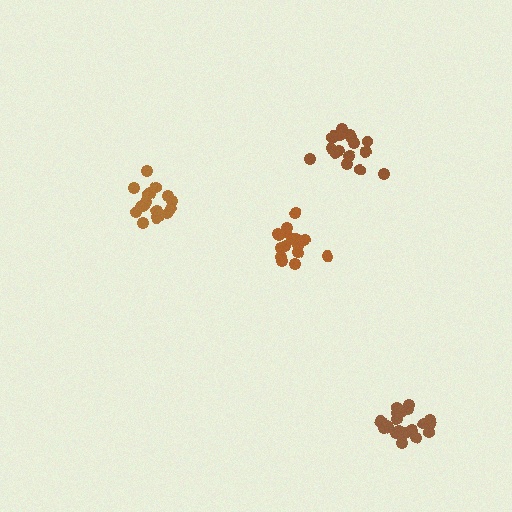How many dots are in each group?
Group 1: 17 dots, Group 2: 17 dots, Group 3: 21 dots, Group 4: 16 dots (71 total).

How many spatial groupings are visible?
There are 4 spatial groupings.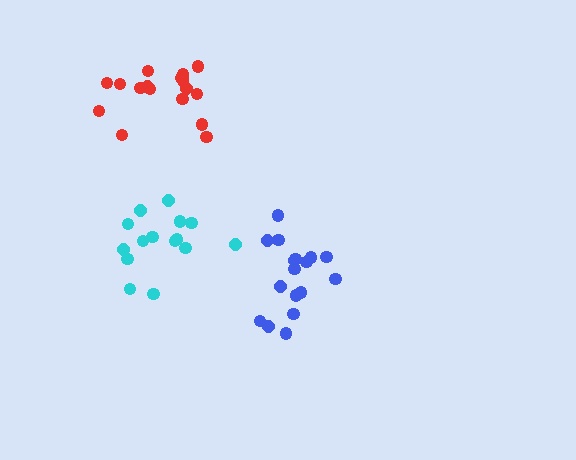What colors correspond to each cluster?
The clusters are colored: cyan, blue, red.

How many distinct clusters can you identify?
There are 3 distinct clusters.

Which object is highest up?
The red cluster is topmost.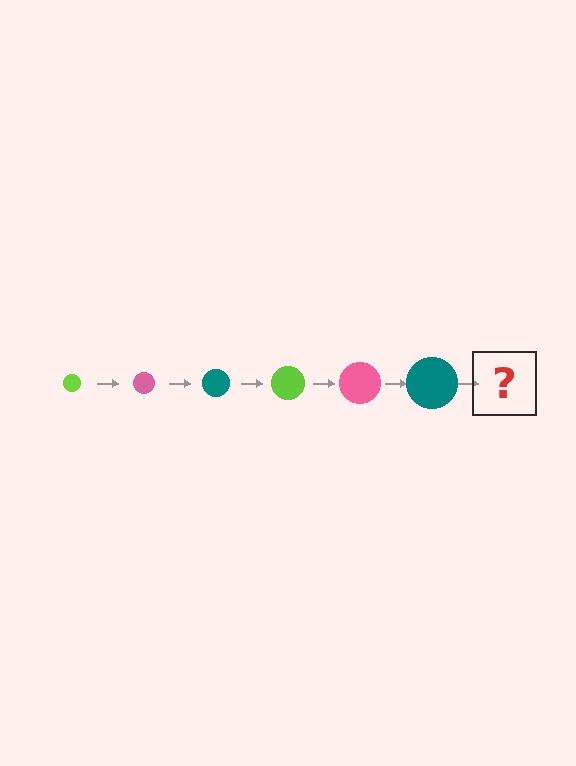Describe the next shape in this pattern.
It should be a lime circle, larger than the previous one.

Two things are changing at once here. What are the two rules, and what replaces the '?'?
The two rules are that the circle grows larger each step and the color cycles through lime, pink, and teal. The '?' should be a lime circle, larger than the previous one.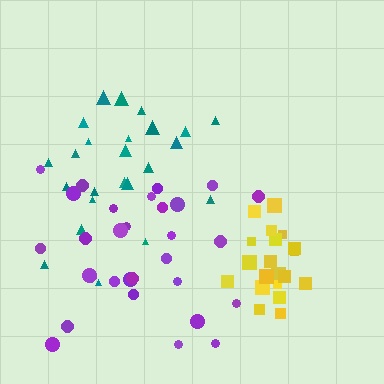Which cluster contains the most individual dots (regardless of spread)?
Purple (30).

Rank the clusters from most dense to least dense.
yellow, teal, purple.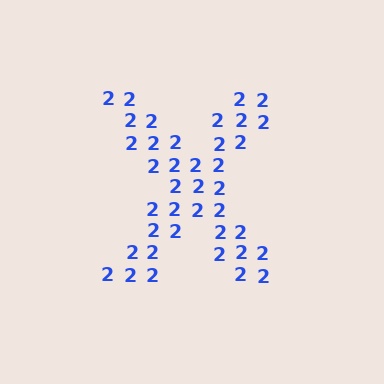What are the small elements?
The small elements are digit 2's.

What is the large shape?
The large shape is the letter X.